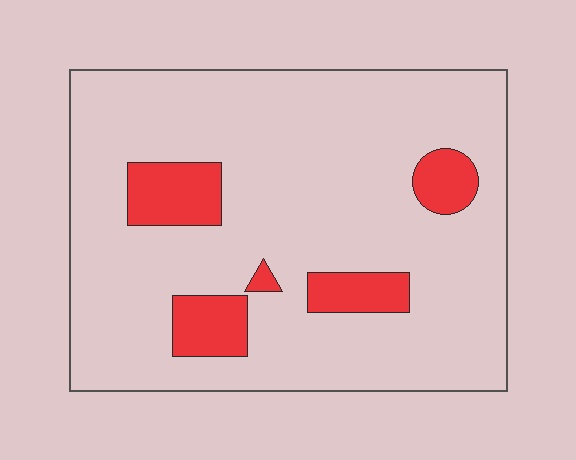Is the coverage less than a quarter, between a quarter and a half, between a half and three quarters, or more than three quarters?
Less than a quarter.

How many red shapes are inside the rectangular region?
5.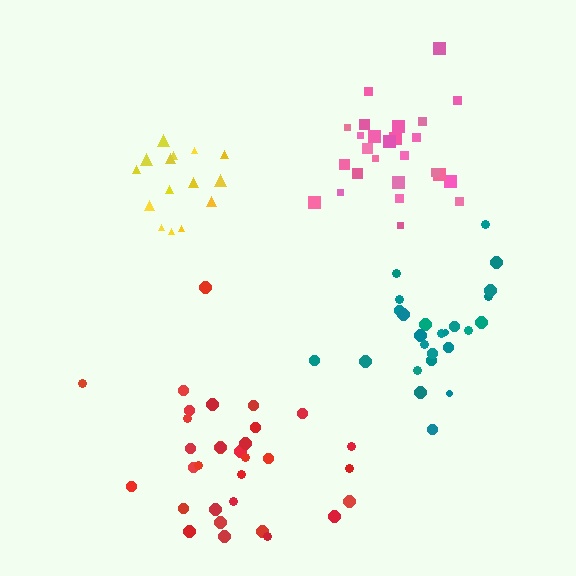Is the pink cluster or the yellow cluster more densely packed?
Yellow.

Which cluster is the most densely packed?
Yellow.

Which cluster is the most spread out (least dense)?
Red.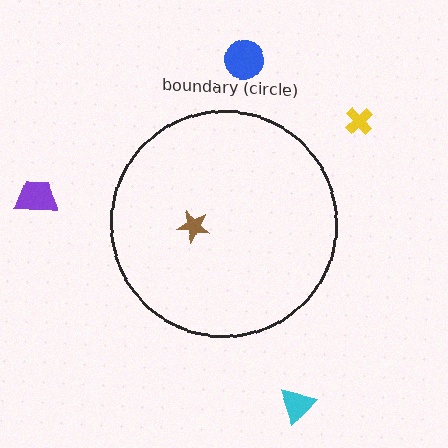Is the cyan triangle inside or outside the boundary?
Outside.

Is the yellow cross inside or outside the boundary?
Outside.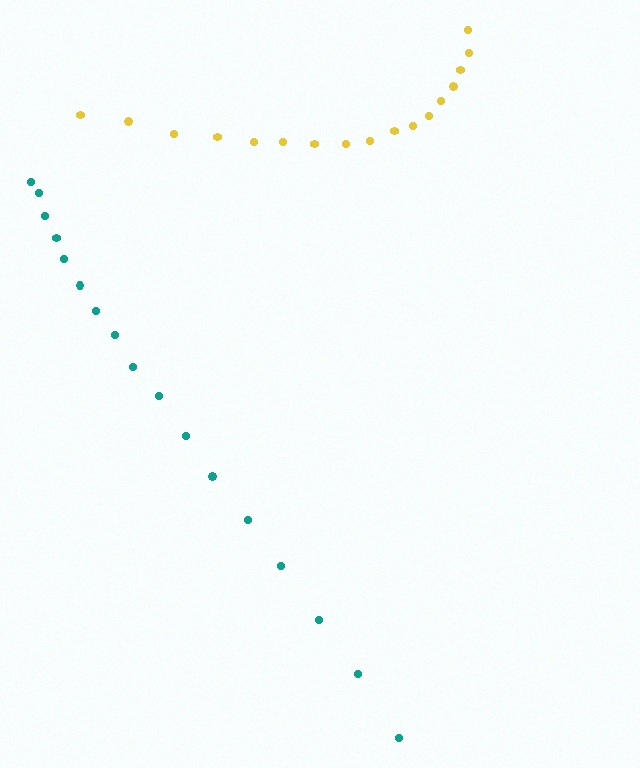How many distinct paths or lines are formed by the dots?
There are 2 distinct paths.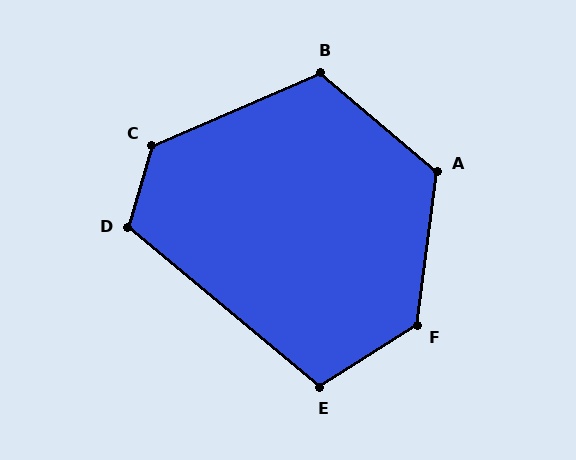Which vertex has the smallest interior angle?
E, at approximately 108 degrees.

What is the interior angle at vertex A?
Approximately 123 degrees (obtuse).